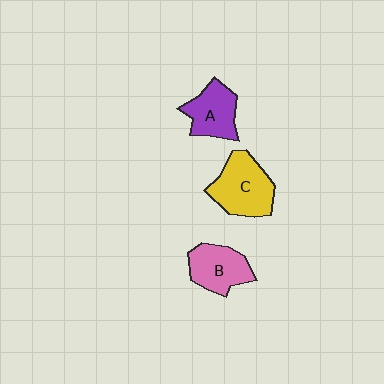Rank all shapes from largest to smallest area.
From largest to smallest: C (yellow), B (pink), A (purple).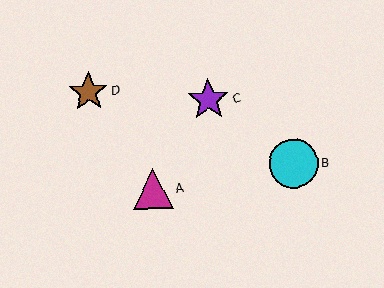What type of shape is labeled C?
Shape C is a purple star.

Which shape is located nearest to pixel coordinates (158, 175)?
The magenta triangle (labeled A) at (153, 189) is nearest to that location.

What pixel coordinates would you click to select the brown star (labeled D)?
Click at (88, 92) to select the brown star D.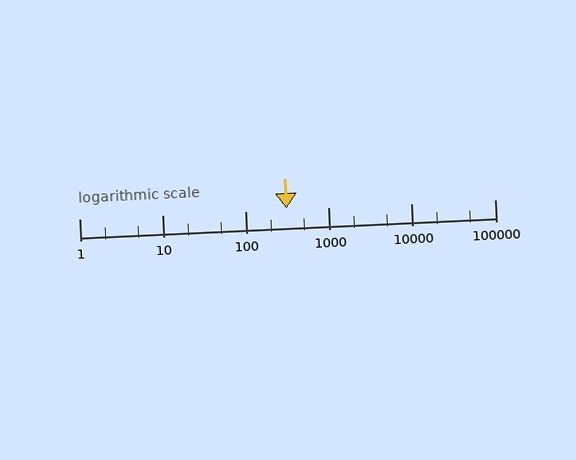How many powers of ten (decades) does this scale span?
The scale spans 5 decades, from 1 to 100000.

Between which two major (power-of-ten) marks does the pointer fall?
The pointer is between 100 and 1000.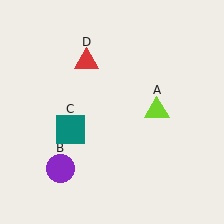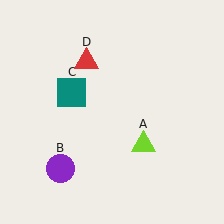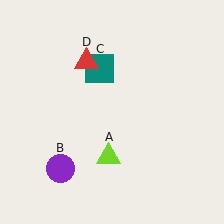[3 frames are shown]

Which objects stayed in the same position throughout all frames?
Purple circle (object B) and red triangle (object D) remained stationary.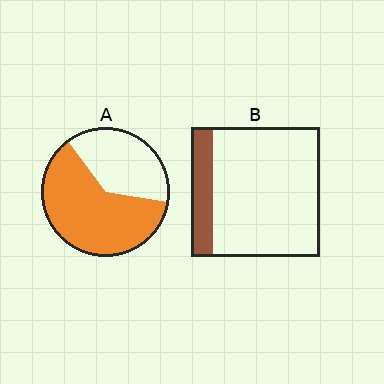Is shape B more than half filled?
No.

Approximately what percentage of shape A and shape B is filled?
A is approximately 60% and B is approximately 15%.